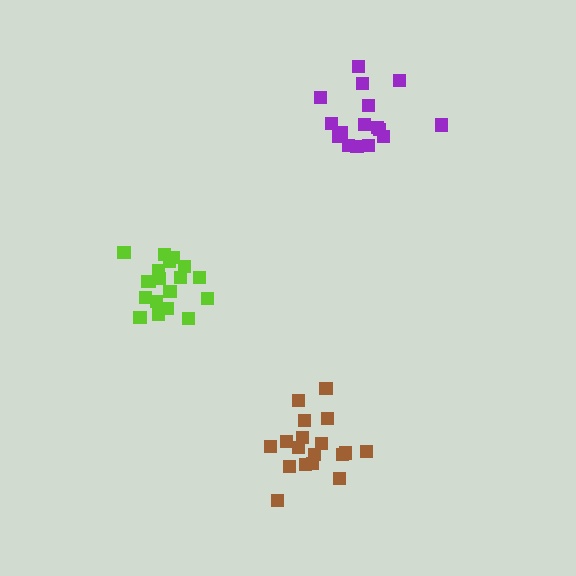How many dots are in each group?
Group 1: 19 dots, Group 2: 18 dots, Group 3: 16 dots (53 total).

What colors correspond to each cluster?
The clusters are colored: lime, brown, purple.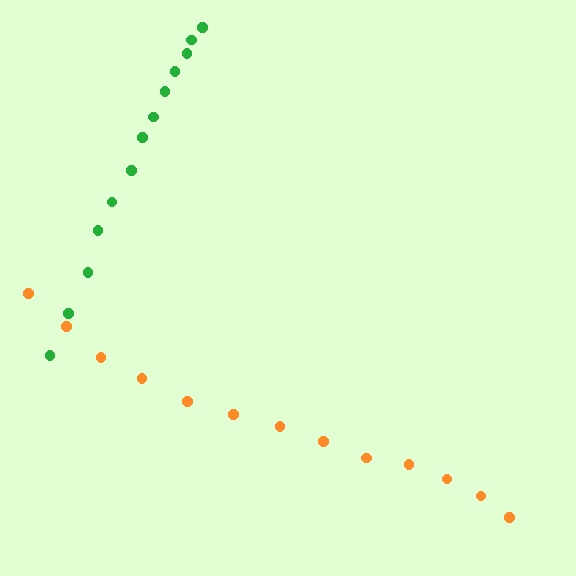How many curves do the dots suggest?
There are 2 distinct paths.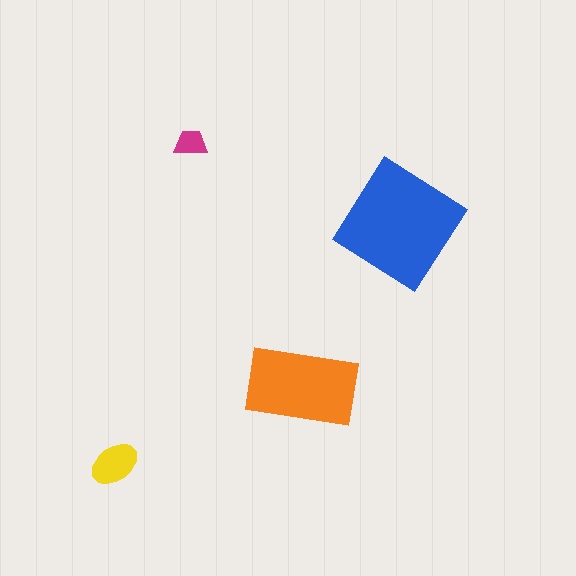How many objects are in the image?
There are 4 objects in the image.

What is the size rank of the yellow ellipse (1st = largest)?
3rd.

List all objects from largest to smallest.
The blue diamond, the orange rectangle, the yellow ellipse, the magenta trapezoid.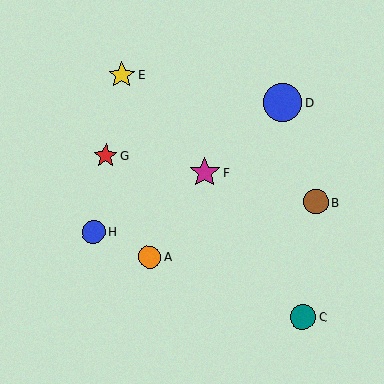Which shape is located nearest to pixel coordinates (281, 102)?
The blue circle (labeled D) at (283, 103) is nearest to that location.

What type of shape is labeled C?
Shape C is a teal circle.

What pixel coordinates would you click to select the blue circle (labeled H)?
Click at (93, 232) to select the blue circle H.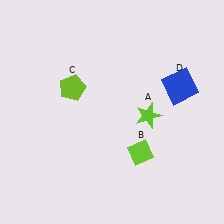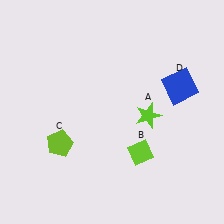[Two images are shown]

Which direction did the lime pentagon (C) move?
The lime pentagon (C) moved down.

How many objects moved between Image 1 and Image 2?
1 object moved between the two images.